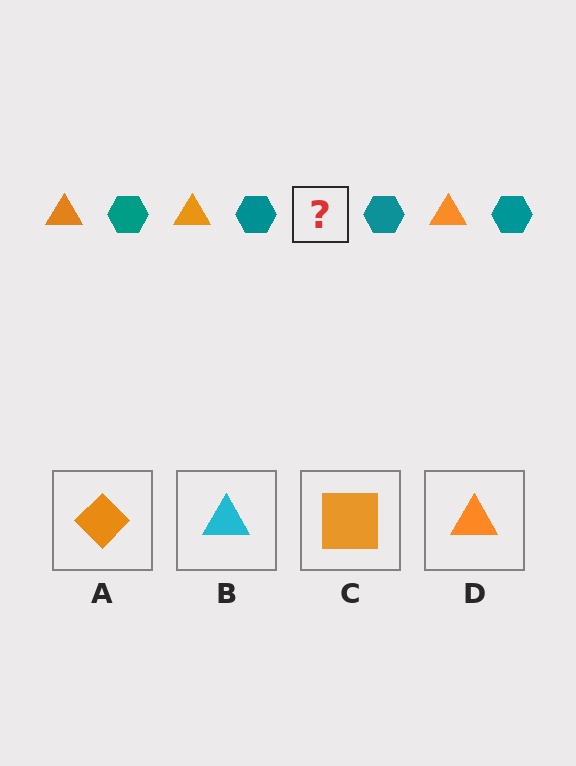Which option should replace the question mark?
Option D.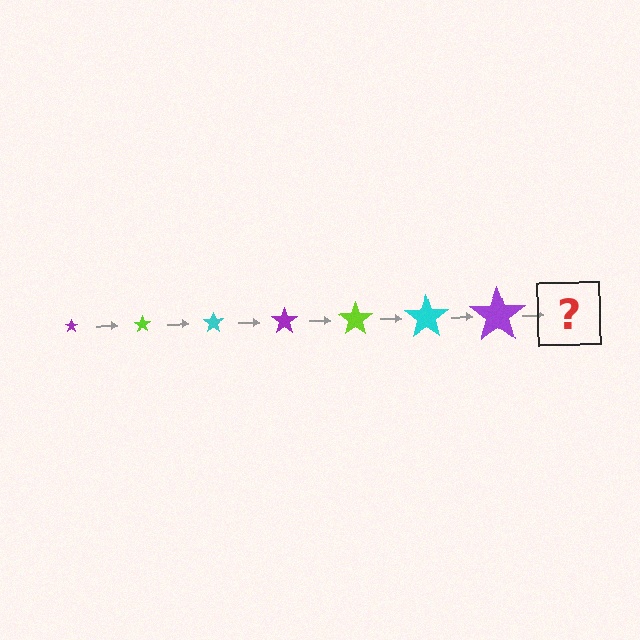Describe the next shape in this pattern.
It should be a lime star, larger than the previous one.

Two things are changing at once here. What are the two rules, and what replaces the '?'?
The two rules are that the star grows larger each step and the color cycles through purple, lime, and cyan. The '?' should be a lime star, larger than the previous one.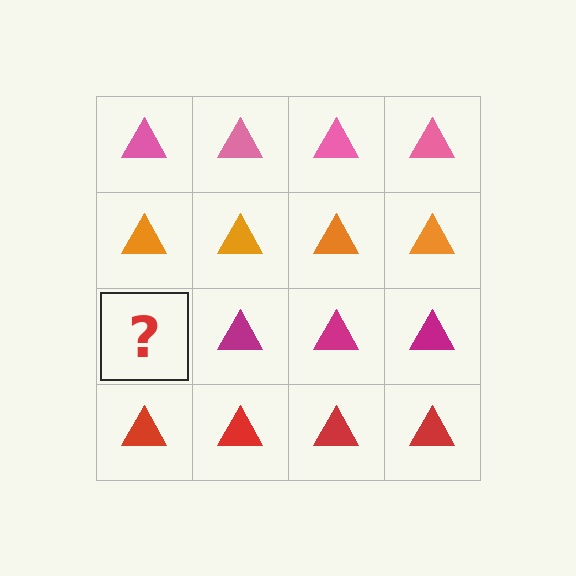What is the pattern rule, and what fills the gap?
The rule is that each row has a consistent color. The gap should be filled with a magenta triangle.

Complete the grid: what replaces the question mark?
The question mark should be replaced with a magenta triangle.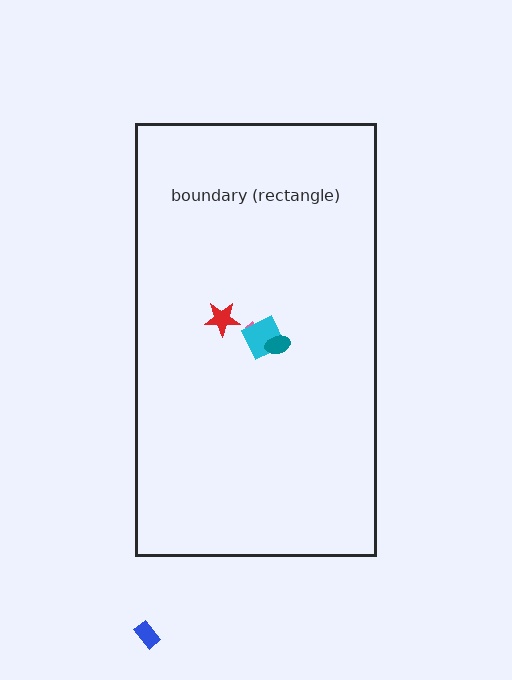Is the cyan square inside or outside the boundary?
Inside.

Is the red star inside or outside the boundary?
Inside.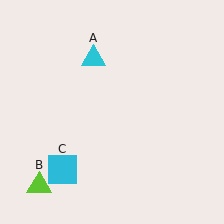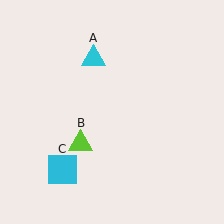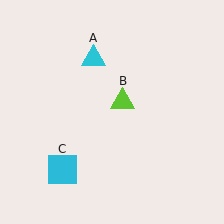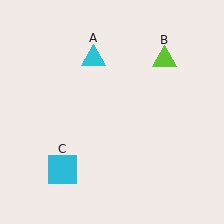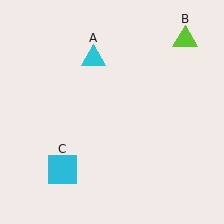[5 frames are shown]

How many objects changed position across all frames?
1 object changed position: lime triangle (object B).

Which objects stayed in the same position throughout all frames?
Cyan triangle (object A) and cyan square (object C) remained stationary.